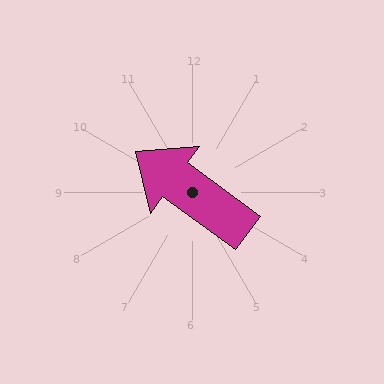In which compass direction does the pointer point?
Northwest.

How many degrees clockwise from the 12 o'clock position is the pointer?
Approximately 306 degrees.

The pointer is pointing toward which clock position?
Roughly 10 o'clock.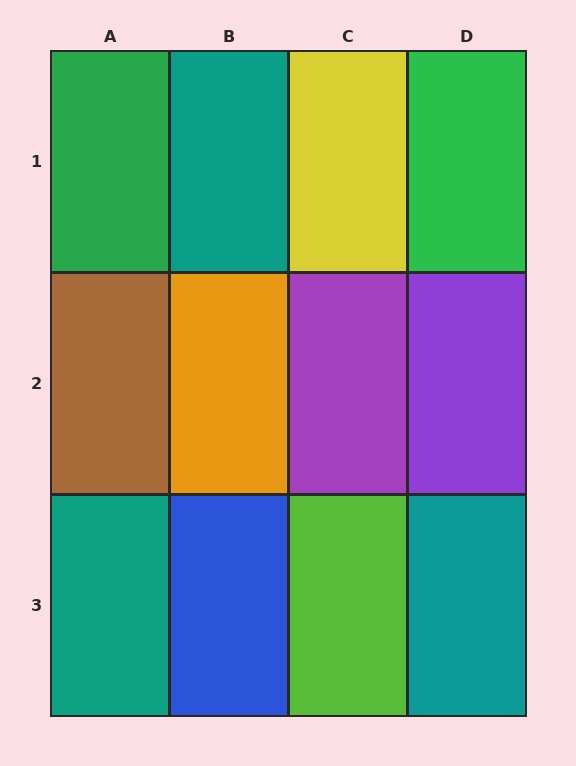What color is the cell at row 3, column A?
Teal.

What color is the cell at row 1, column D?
Green.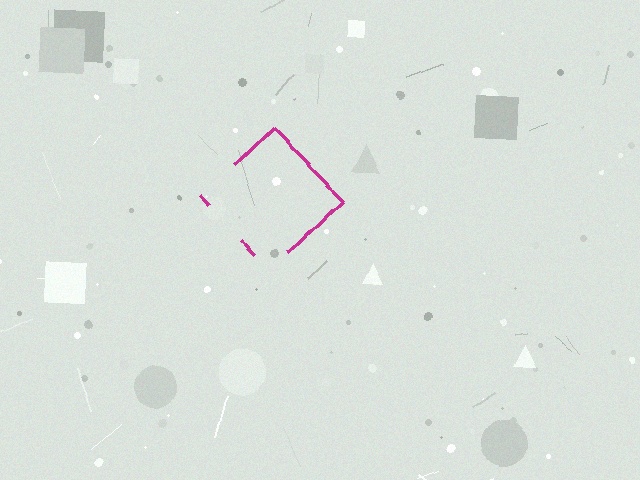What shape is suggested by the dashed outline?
The dashed outline suggests a diamond.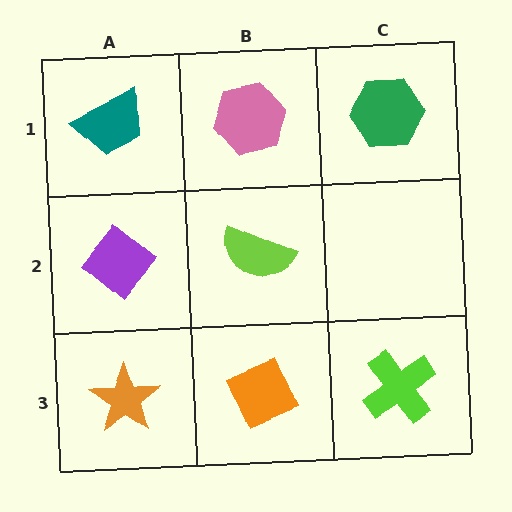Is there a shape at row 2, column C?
No, that cell is empty.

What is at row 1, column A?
A teal trapezoid.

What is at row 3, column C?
A lime cross.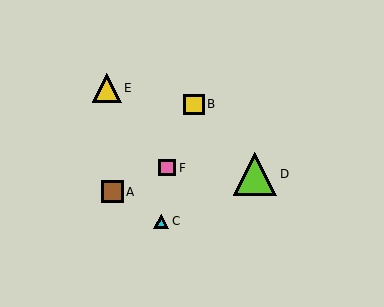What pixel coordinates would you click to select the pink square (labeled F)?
Click at (167, 168) to select the pink square F.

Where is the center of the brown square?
The center of the brown square is at (112, 192).